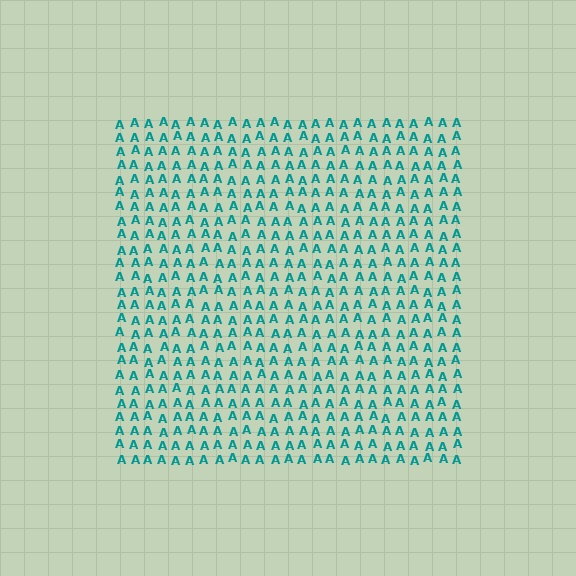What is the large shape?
The large shape is a square.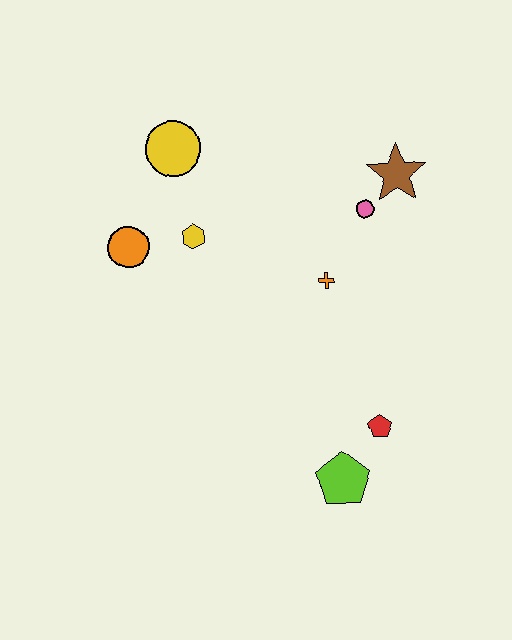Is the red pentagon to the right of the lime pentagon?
Yes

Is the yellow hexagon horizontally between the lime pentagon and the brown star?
No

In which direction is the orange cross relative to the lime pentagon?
The orange cross is above the lime pentagon.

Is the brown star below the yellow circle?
Yes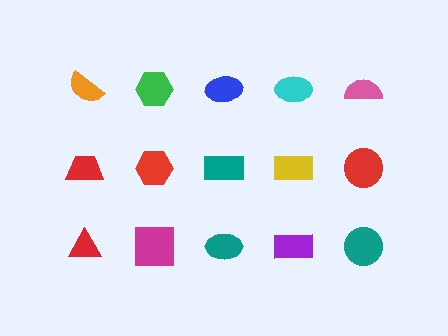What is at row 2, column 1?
A red trapezoid.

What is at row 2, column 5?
A red circle.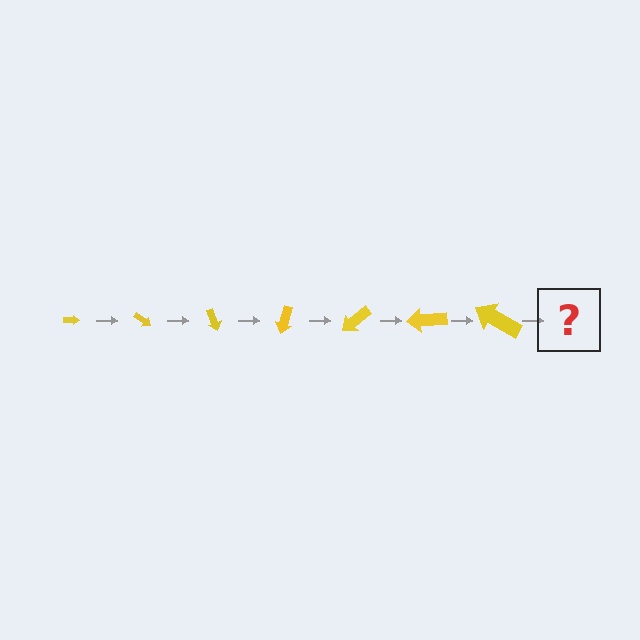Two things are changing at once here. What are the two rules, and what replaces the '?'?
The two rules are that the arrow grows larger each step and it rotates 35 degrees each step. The '?' should be an arrow, larger than the previous one and rotated 245 degrees from the start.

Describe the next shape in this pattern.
It should be an arrow, larger than the previous one and rotated 245 degrees from the start.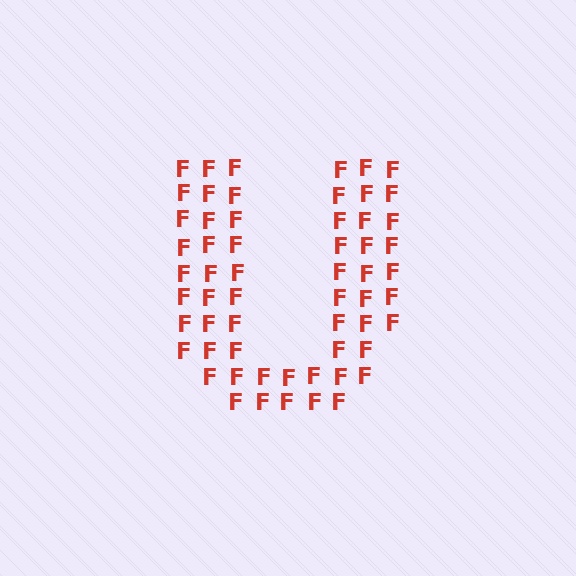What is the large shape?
The large shape is the letter U.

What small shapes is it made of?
It is made of small letter F's.